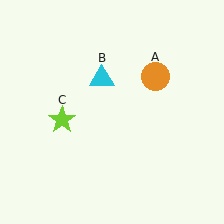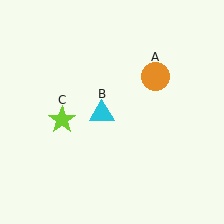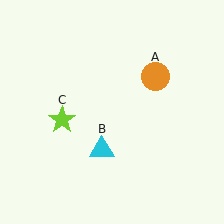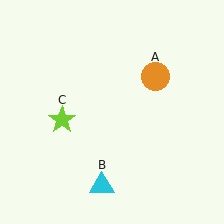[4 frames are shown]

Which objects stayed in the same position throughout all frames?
Orange circle (object A) and lime star (object C) remained stationary.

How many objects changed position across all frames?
1 object changed position: cyan triangle (object B).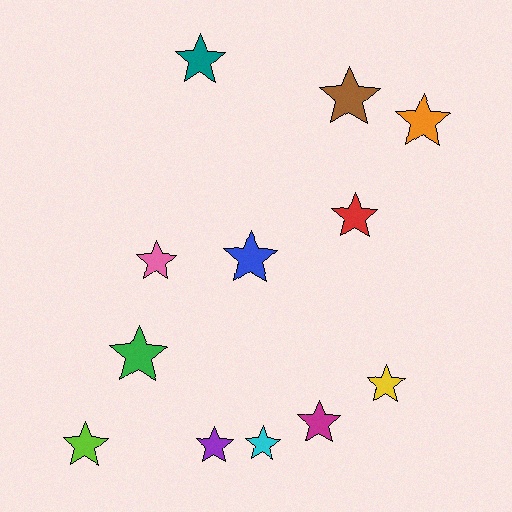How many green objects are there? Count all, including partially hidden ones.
There is 1 green object.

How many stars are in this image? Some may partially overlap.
There are 12 stars.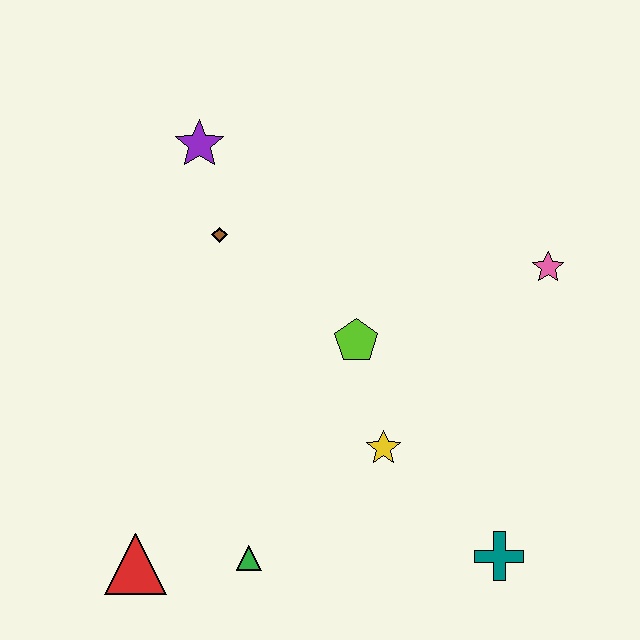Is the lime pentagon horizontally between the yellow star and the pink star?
No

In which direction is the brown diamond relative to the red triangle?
The brown diamond is above the red triangle.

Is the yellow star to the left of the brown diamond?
No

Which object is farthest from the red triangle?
The pink star is farthest from the red triangle.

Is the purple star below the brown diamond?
No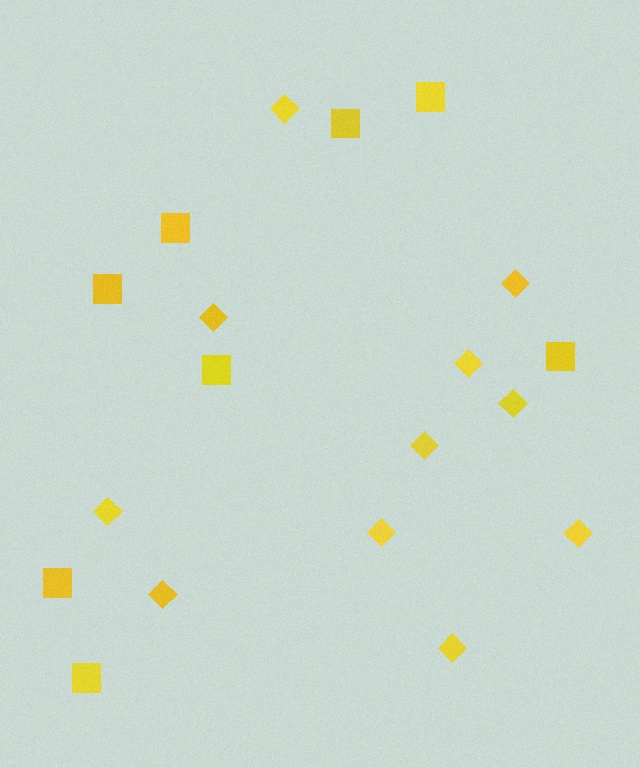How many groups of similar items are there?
There are 2 groups: one group of diamonds (11) and one group of squares (8).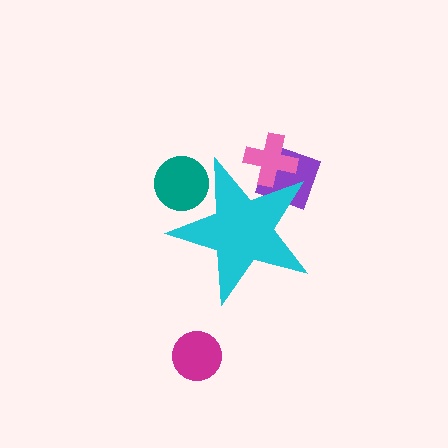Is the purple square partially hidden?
Yes, the purple square is partially hidden behind the cyan star.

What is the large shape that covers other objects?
A cyan star.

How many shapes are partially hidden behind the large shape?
3 shapes are partially hidden.